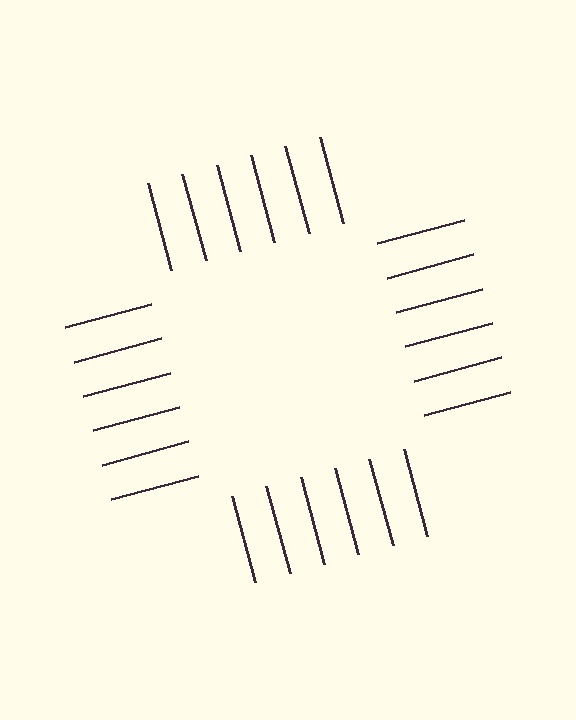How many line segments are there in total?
24 — 6 along each of the 4 edges.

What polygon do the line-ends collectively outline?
An illusory square — the line segments terminate on its edges but no continuous stroke is drawn.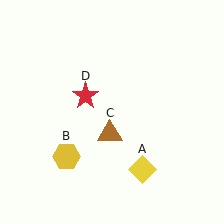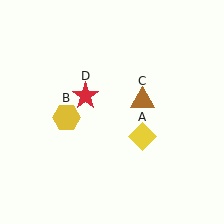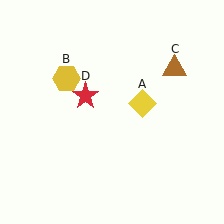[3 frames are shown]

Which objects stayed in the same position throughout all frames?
Red star (object D) remained stationary.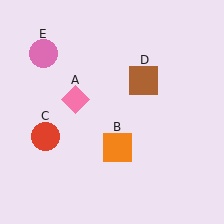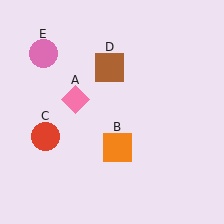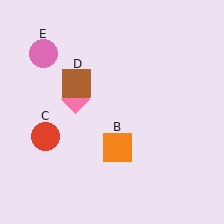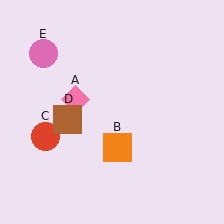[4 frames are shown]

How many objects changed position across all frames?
1 object changed position: brown square (object D).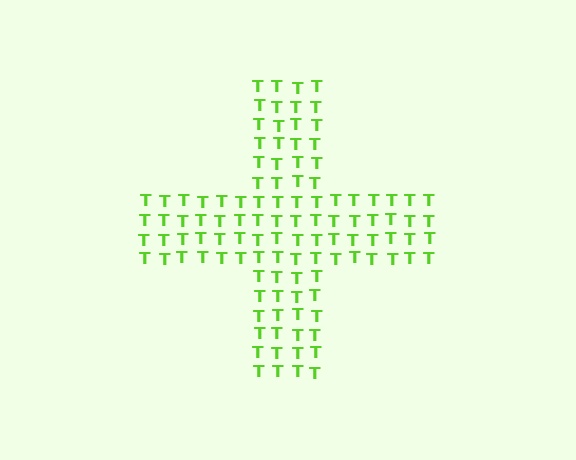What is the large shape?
The large shape is a cross.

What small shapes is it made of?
It is made of small letter T's.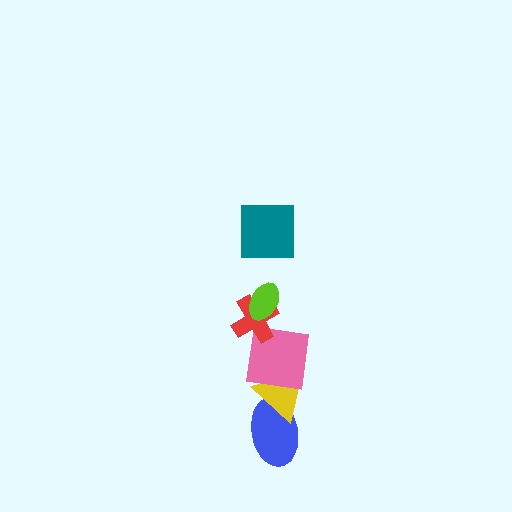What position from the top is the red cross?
The red cross is 3rd from the top.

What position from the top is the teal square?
The teal square is 1st from the top.